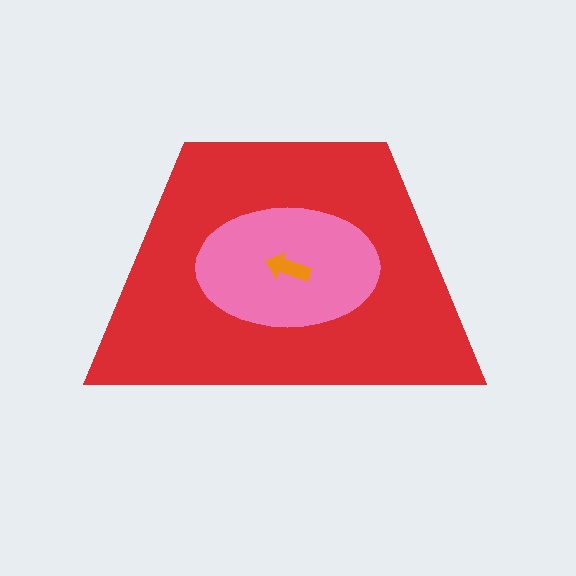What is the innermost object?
The orange arrow.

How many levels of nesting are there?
3.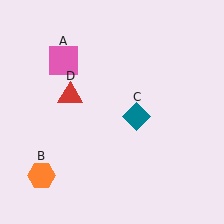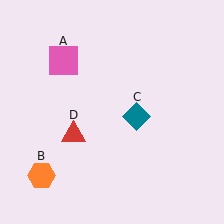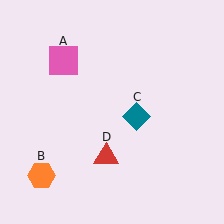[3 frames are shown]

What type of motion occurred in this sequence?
The red triangle (object D) rotated counterclockwise around the center of the scene.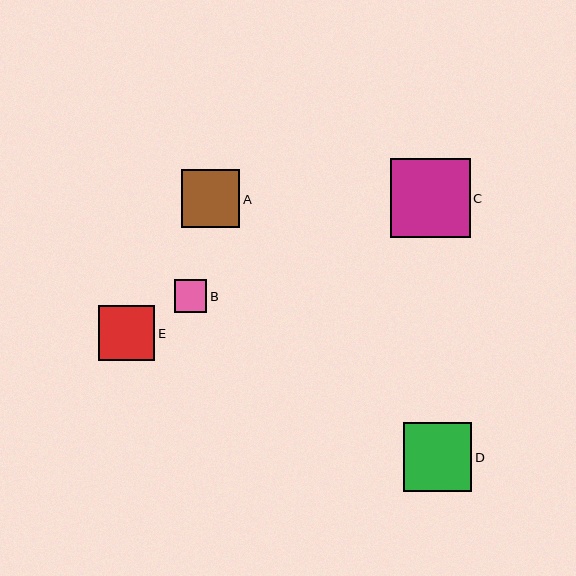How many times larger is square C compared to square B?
Square C is approximately 2.4 times the size of square B.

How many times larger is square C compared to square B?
Square C is approximately 2.4 times the size of square B.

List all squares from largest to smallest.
From largest to smallest: C, D, A, E, B.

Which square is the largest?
Square C is the largest with a size of approximately 80 pixels.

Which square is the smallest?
Square B is the smallest with a size of approximately 33 pixels.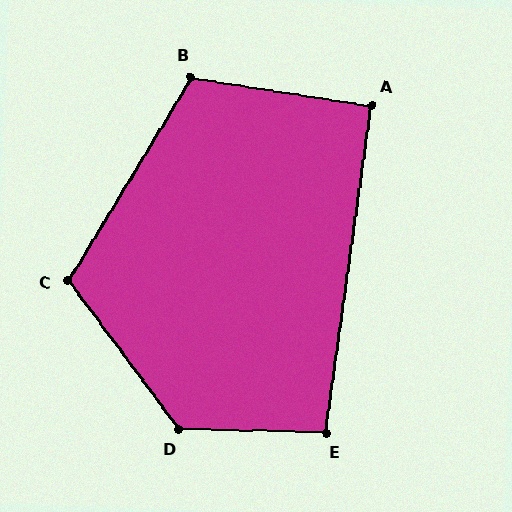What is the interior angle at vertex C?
Approximately 112 degrees (obtuse).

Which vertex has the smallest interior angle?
A, at approximately 91 degrees.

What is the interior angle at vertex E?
Approximately 97 degrees (obtuse).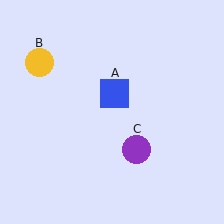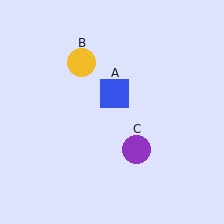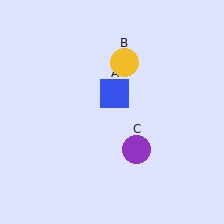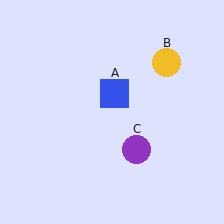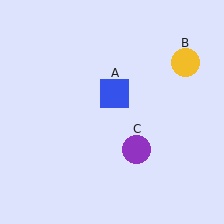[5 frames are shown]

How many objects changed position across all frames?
1 object changed position: yellow circle (object B).